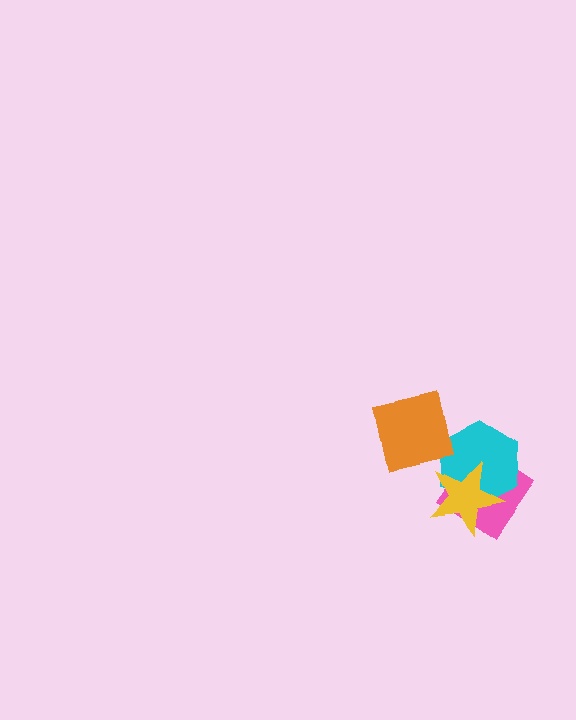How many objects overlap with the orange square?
0 objects overlap with the orange square.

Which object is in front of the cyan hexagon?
The yellow star is in front of the cyan hexagon.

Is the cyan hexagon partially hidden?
Yes, it is partially covered by another shape.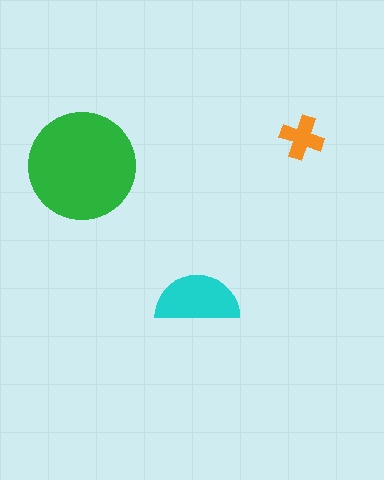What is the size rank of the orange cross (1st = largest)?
3rd.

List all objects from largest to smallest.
The green circle, the cyan semicircle, the orange cross.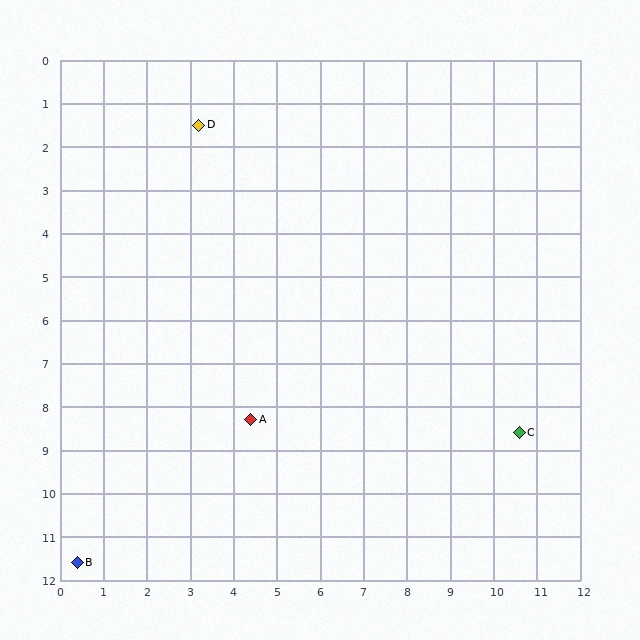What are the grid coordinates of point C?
Point C is at approximately (10.6, 8.6).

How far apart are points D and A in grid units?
Points D and A are about 6.9 grid units apart.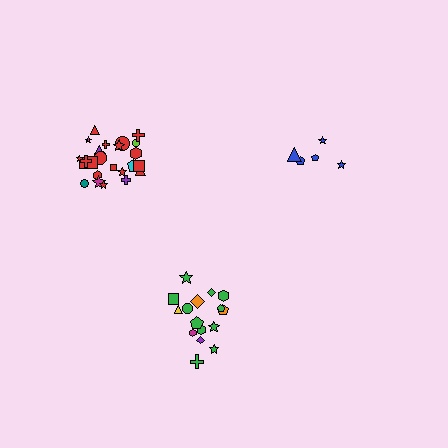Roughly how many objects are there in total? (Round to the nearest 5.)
Roughly 50 objects in total.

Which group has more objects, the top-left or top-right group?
The top-left group.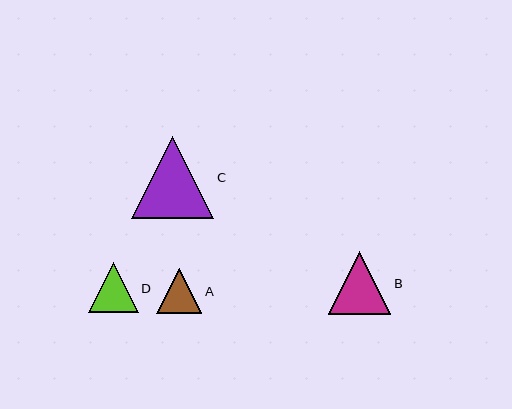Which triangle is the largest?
Triangle C is the largest with a size of approximately 82 pixels.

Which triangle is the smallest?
Triangle A is the smallest with a size of approximately 45 pixels.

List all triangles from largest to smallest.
From largest to smallest: C, B, D, A.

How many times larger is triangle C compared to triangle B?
Triangle C is approximately 1.3 times the size of triangle B.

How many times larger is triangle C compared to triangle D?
Triangle C is approximately 1.6 times the size of triangle D.